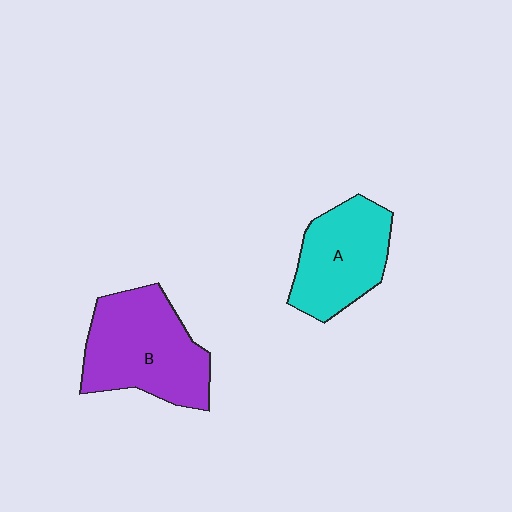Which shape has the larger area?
Shape B (purple).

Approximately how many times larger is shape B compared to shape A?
Approximately 1.3 times.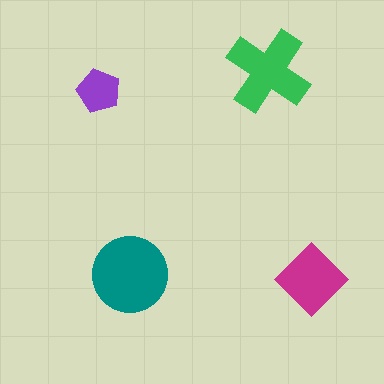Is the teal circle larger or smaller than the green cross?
Larger.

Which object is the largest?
The teal circle.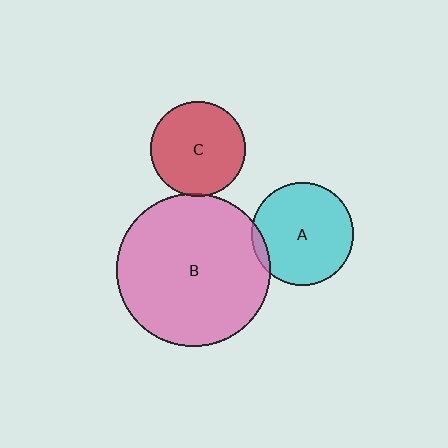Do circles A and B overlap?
Yes.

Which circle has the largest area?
Circle B (pink).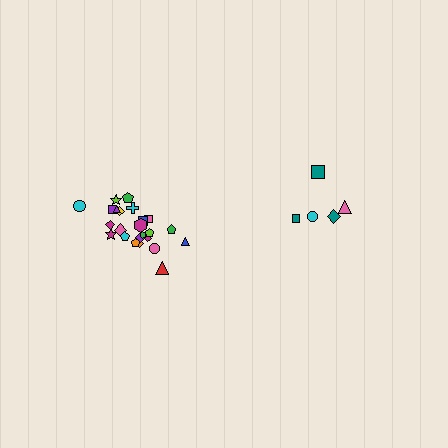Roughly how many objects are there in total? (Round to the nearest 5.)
Roughly 30 objects in total.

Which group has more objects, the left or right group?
The left group.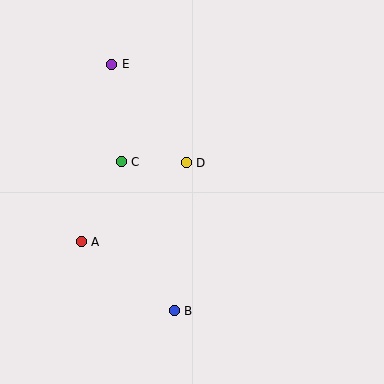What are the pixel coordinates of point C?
Point C is at (121, 162).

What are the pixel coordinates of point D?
Point D is at (186, 163).